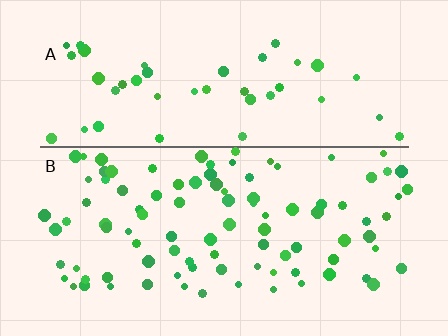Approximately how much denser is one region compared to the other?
Approximately 2.0× — region B over region A.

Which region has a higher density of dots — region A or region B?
B (the bottom).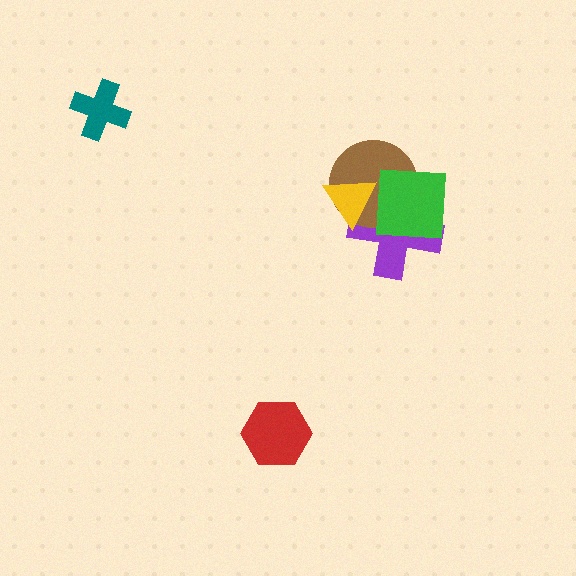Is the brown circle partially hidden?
Yes, it is partially covered by another shape.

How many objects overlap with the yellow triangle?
3 objects overlap with the yellow triangle.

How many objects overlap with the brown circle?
3 objects overlap with the brown circle.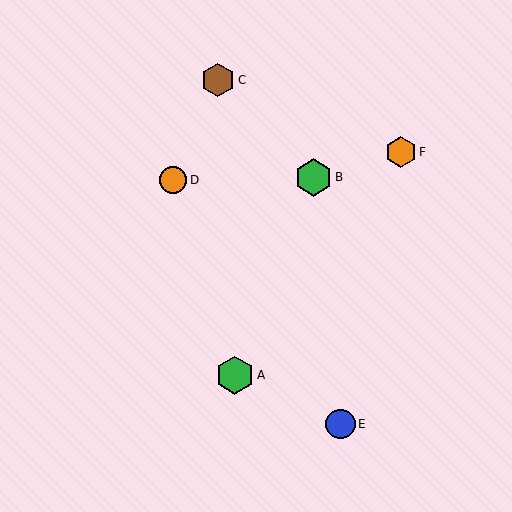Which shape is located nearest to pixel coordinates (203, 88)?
The brown hexagon (labeled C) at (218, 80) is nearest to that location.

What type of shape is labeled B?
Shape B is a green hexagon.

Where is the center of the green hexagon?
The center of the green hexagon is at (235, 375).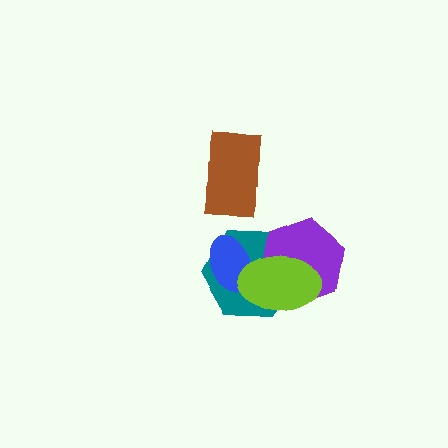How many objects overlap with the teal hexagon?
3 objects overlap with the teal hexagon.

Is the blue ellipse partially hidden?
Yes, it is partially covered by another shape.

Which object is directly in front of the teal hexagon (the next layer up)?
The purple hexagon is directly in front of the teal hexagon.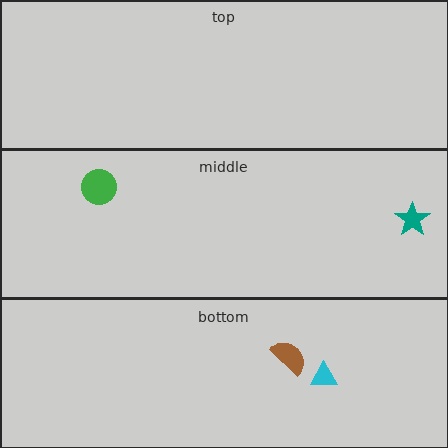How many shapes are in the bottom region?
2.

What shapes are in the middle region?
The green circle, the teal star.